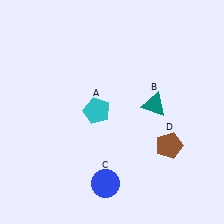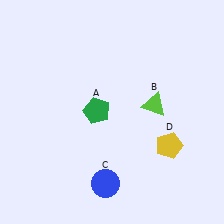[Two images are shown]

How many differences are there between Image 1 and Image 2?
There are 3 differences between the two images.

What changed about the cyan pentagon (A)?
In Image 1, A is cyan. In Image 2, it changed to green.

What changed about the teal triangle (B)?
In Image 1, B is teal. In Image 2, it changed to lime.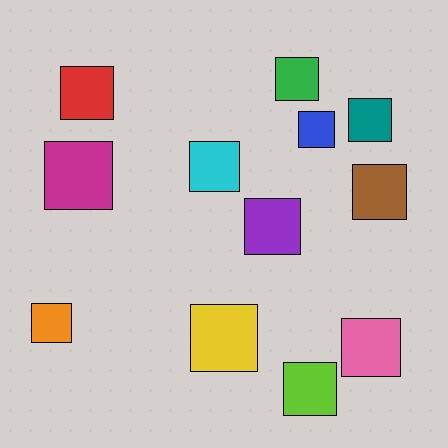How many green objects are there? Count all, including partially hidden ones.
There is 1 green object.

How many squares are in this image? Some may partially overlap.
There are 12 squares.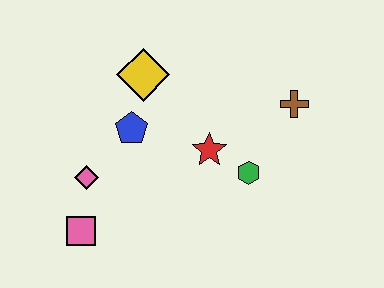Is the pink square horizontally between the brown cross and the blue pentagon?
No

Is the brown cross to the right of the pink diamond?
Yes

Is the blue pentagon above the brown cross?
No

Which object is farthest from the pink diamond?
The brown cross is farthest from the pink diamond.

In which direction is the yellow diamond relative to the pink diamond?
The yellow diamond is above the pink diamond.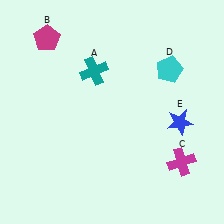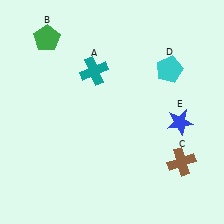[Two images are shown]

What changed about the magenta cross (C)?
In Image 1, C is magenta. In Image 2, it changed to brown.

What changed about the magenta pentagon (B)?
In Image 1, B is magenta. In Image 2, it changed to green.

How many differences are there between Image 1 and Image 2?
There are 2 differences between the two images.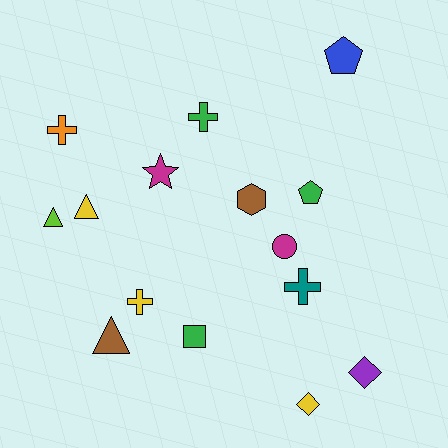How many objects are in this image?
There are 15 objects.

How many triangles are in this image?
There are 3 triangles.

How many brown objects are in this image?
There are 2 brown objects.